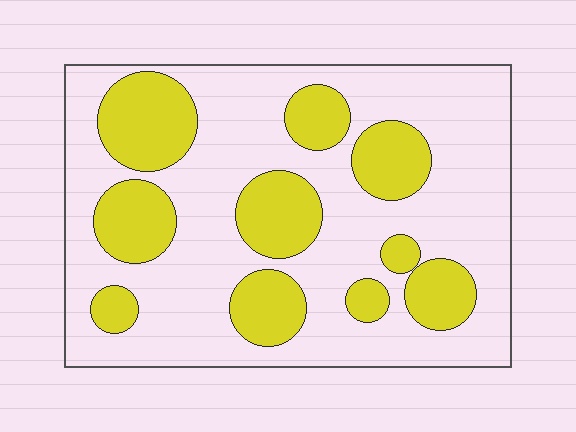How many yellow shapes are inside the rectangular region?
10.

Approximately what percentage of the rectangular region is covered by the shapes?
Approximately 30%.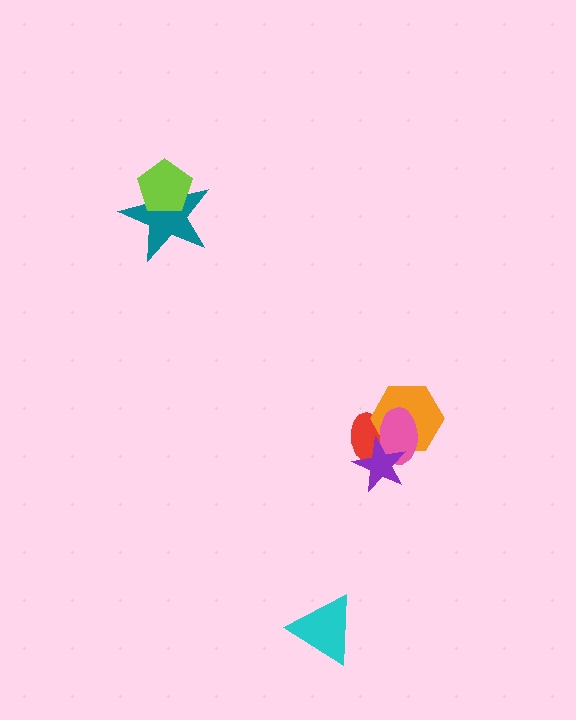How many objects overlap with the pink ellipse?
3 objects overlap with the pink ellipse.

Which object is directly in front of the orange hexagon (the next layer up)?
The pink ellipse is directly in front of the orange hexagon.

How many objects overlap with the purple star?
3 objects overlap with the purple star.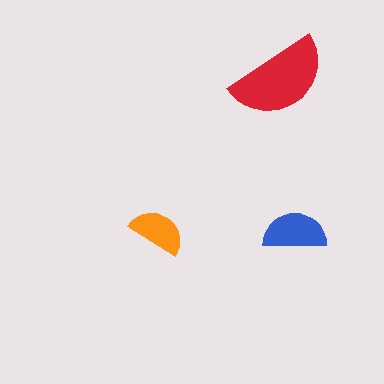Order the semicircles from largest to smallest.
the red one, the blue one, the orange one.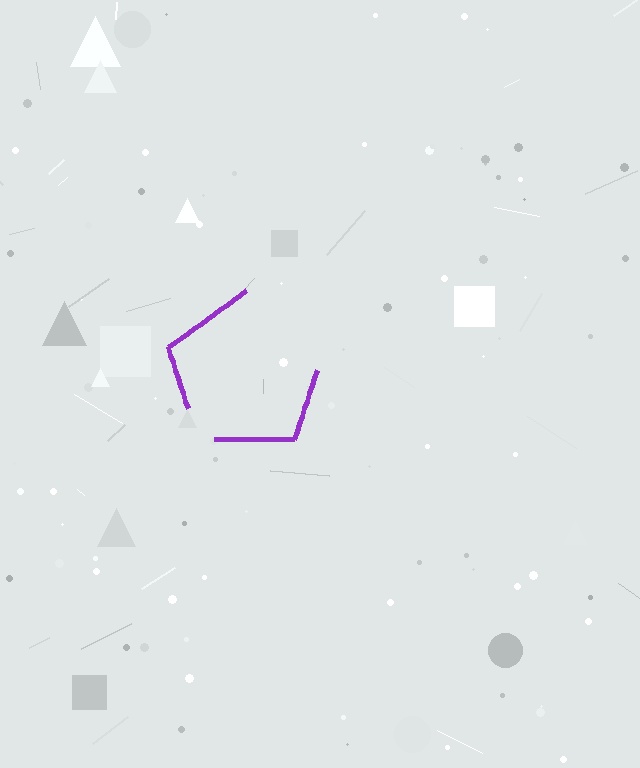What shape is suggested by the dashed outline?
The dashed outline suggests a pentagon.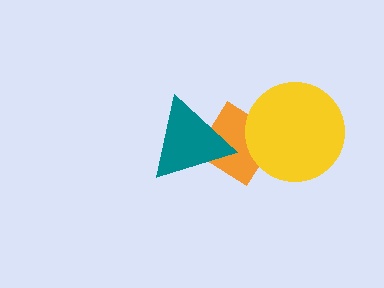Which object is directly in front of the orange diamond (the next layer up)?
The yellow circle is directly in front of the orange diamond.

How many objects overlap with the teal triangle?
1 object overlaps with the teal triangle.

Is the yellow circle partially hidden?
No, no other shape covers it.